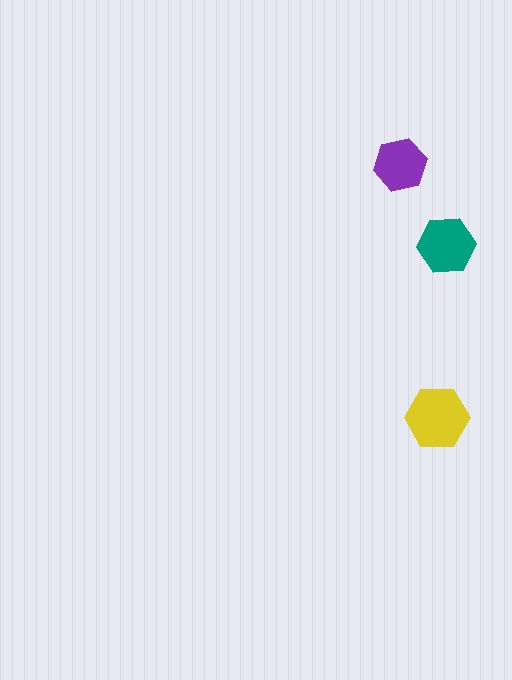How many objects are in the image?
There are 3 objects in the image.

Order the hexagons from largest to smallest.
the yellow one, the teal one, the purple one.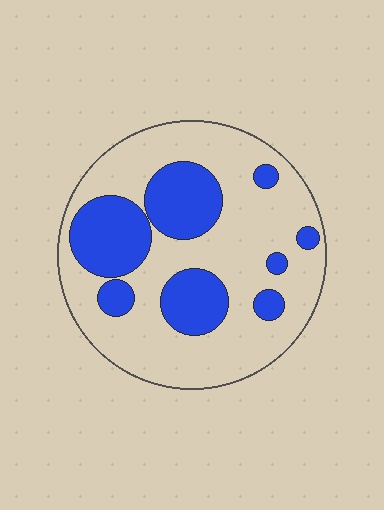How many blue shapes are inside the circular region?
8.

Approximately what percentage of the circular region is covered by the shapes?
Approximately 30%.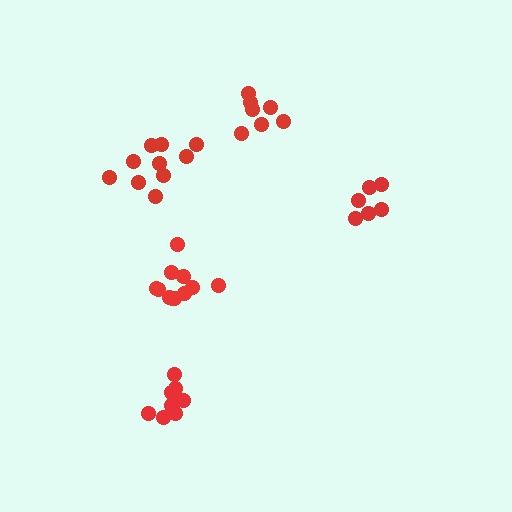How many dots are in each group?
Group 1: 8 dots, Group 2: 6 dots, Group 3: 7 dots, Group 4: 10 dots, Group 5: 11 dots (42 total).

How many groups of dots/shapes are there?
There are 5 groups.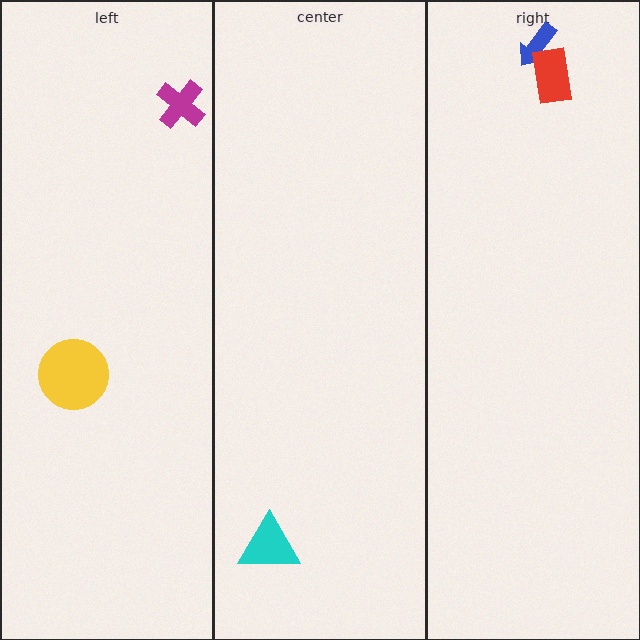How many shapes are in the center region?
1.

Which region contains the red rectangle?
The right region.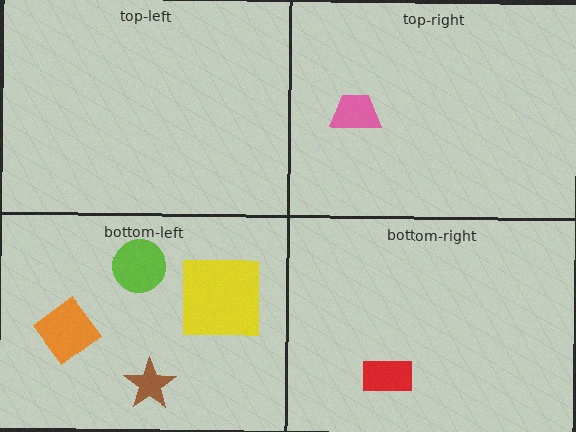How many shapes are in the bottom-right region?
1.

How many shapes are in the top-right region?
1.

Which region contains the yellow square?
The bottom-left region.